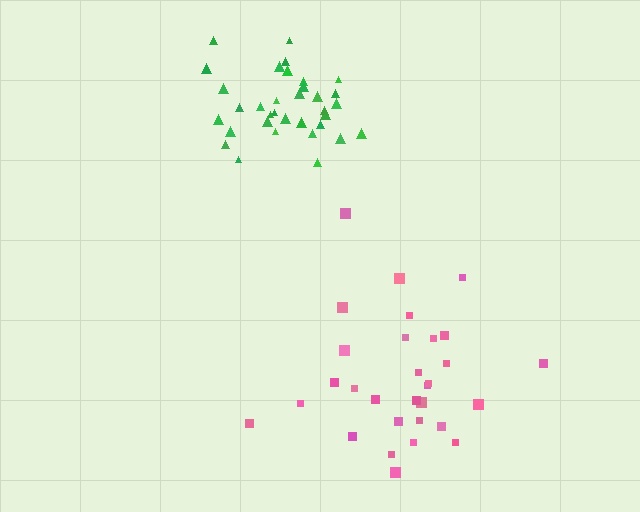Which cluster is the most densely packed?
Green.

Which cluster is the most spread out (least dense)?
Pink.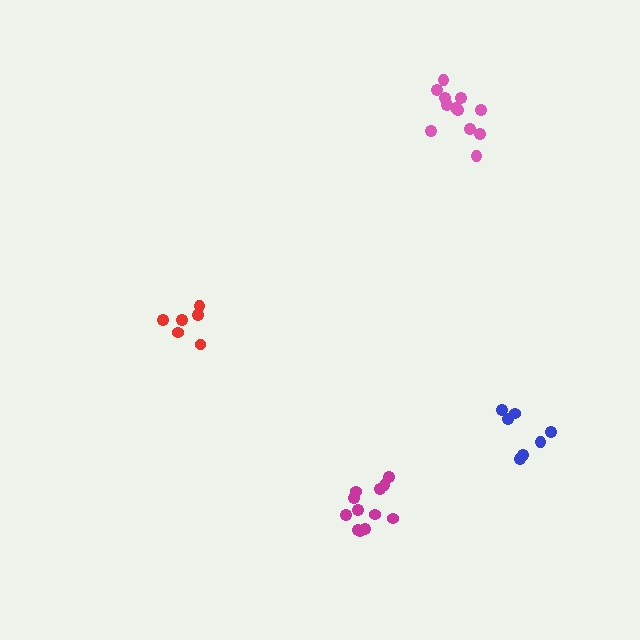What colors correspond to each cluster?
The clusters are colored: pink, red, blue, magenta.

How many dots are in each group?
Group 1: 12 dots, Group 2: 6 dots, Group 3: 7 dots, Group 4: 12 dots (37 total).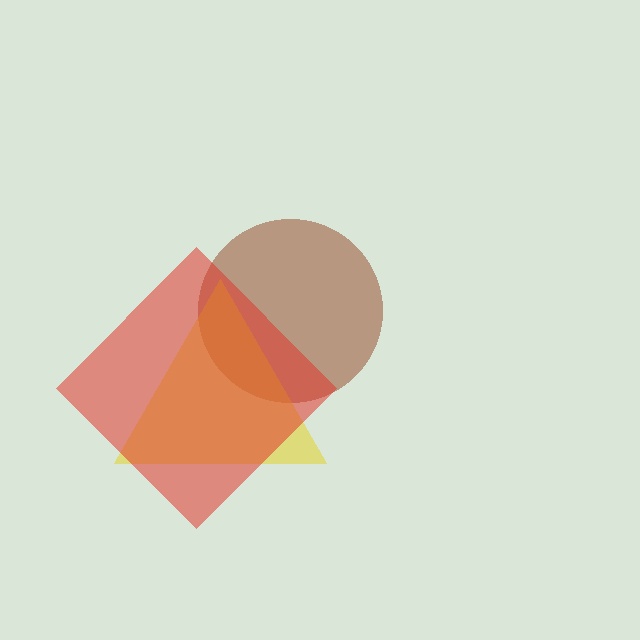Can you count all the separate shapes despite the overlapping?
Yes, there are 3 separate shapes.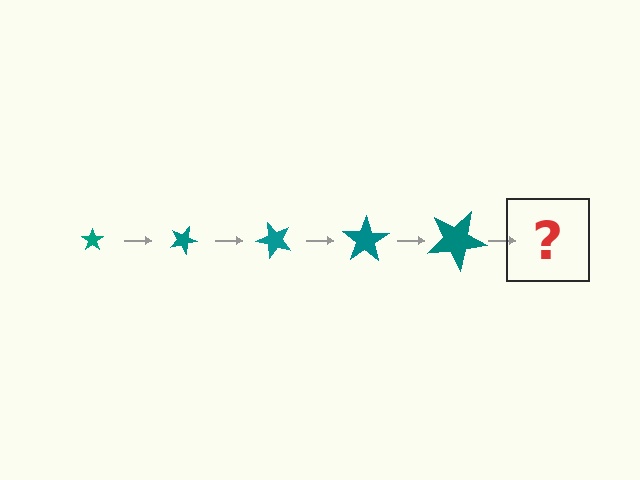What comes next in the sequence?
The next element should be a star, larger than the previous one and rotated 125 degrees from the start.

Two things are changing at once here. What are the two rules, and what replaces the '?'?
The two rules are that the star grows larger each step and it rotates 25 degrees each step. The '?' should be a star, larger than the previous one and rotated 125 degrees from the start.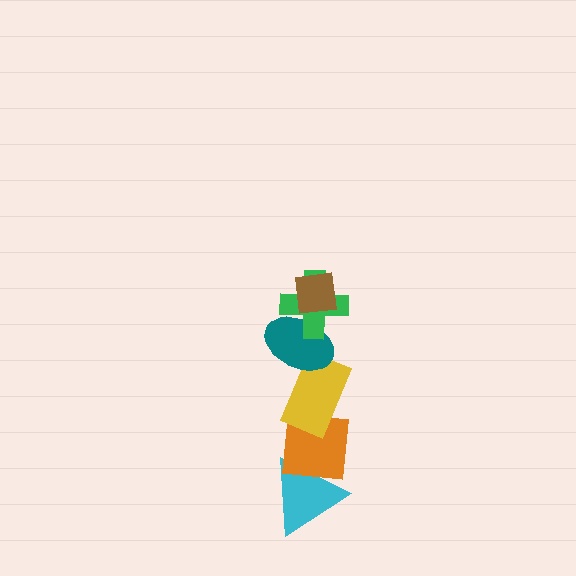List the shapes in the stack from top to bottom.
From top to bottom: the brown square, the green cross, the teal ellipse, the yellow rectangle, the orange square, the cyan triangle.